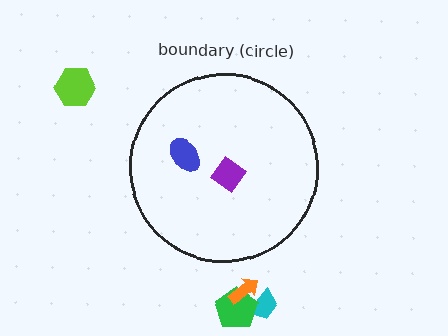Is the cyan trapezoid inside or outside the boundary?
Outside.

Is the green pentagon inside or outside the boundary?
Outside.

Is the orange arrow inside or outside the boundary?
Outside.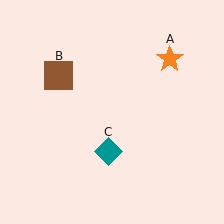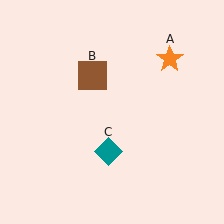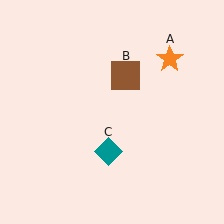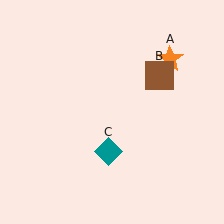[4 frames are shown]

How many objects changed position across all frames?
1 object changed position: brown square (object B).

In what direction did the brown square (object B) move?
The brown square (object B) moved right.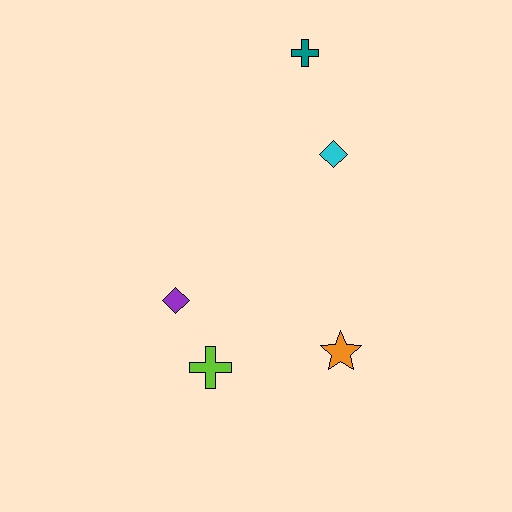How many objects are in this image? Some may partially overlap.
There are 5 objects.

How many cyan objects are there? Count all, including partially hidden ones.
There is 1 cyan object.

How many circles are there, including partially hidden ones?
There are no circles.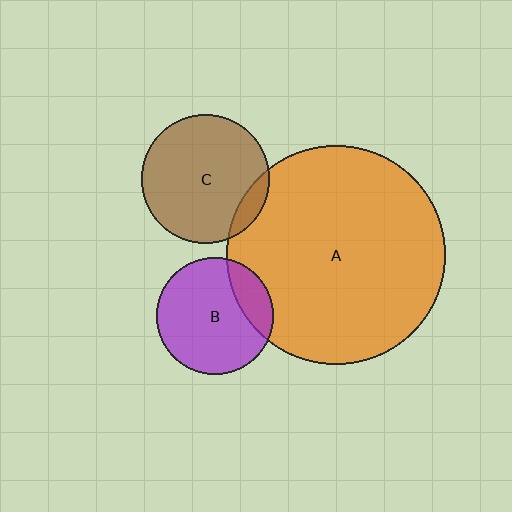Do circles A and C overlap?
Yes.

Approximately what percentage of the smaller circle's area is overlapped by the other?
Approximately 10%.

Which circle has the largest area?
Circle A (orange).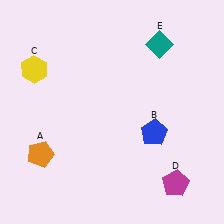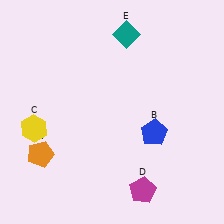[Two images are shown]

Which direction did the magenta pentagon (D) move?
The magenta pentagon (D) moved left.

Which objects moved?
The objects that moved are: the yellow hexagon (C), the magenta pentagon (D), the teal diamond (E).